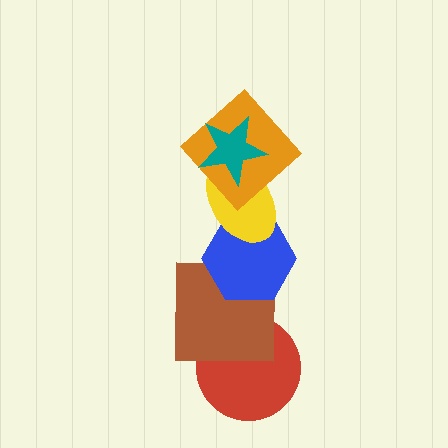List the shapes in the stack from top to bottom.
From top to bottom: the teal star, the orange diamond, the yellow ellipse, the blue hexagon, the brown square, the red circle.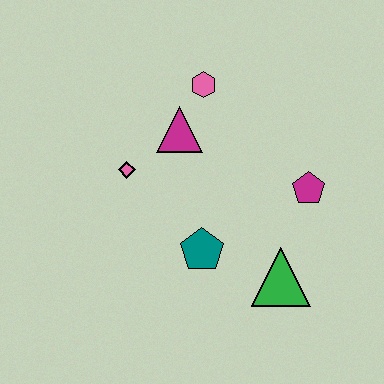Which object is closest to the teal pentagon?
The green triangle is closest to the teal pentagon.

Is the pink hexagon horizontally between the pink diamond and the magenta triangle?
No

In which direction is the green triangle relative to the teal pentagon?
The green triangle is to the right of the teal pentagon.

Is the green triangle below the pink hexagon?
Yes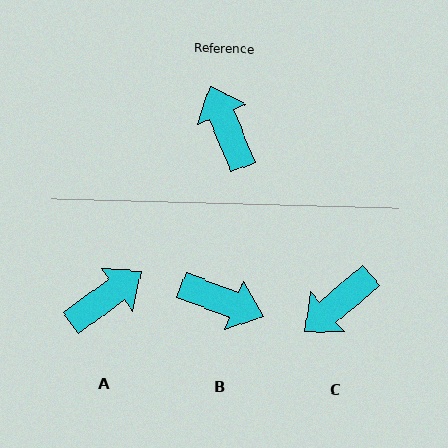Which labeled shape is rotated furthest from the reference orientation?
B, about 134 degrees away.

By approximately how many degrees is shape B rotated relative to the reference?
Approximately 134 degrees clockwise.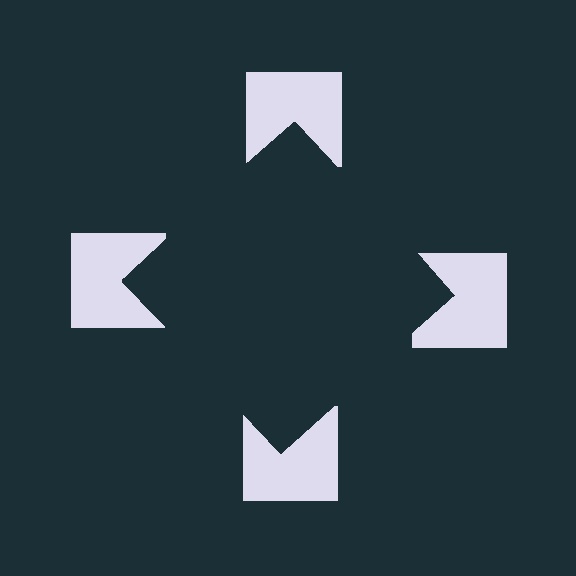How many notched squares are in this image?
There are 4 — one at each vertex of the illusory square.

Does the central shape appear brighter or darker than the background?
It typically appears slightly darker than the background, even though no actual brightness change is drawn.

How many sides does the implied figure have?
4 sides.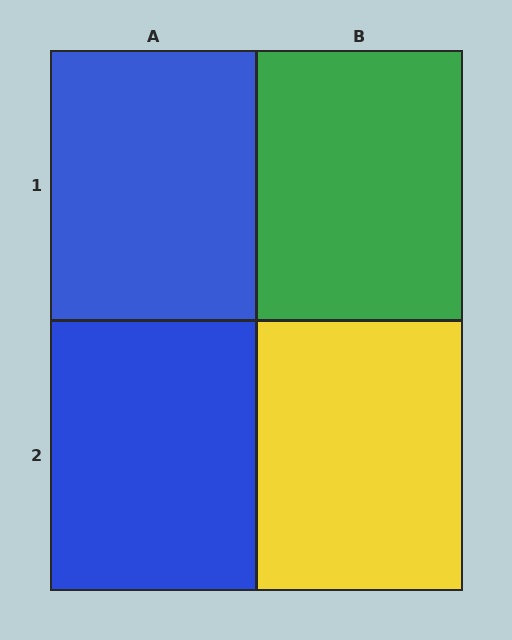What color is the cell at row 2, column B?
Yellow.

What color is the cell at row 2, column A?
Blue.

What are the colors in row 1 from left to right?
Blue, green.